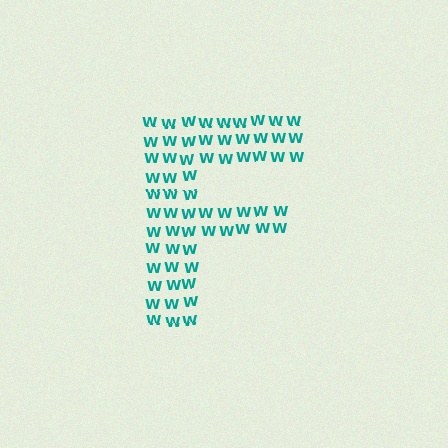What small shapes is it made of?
It is made of small letter W's.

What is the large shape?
The large shape is the letter F.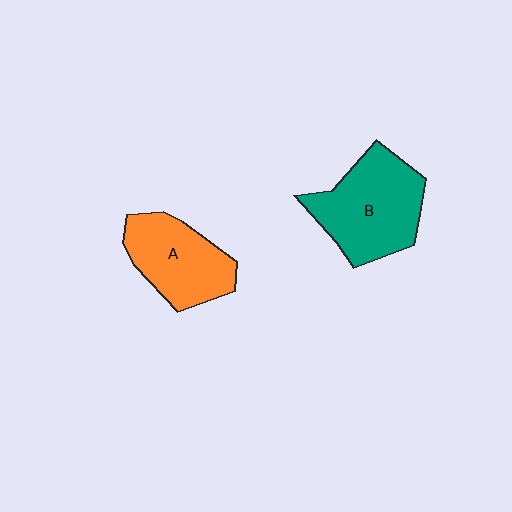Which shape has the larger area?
Shape B (teal).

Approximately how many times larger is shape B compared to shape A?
Approximately 1.3 times.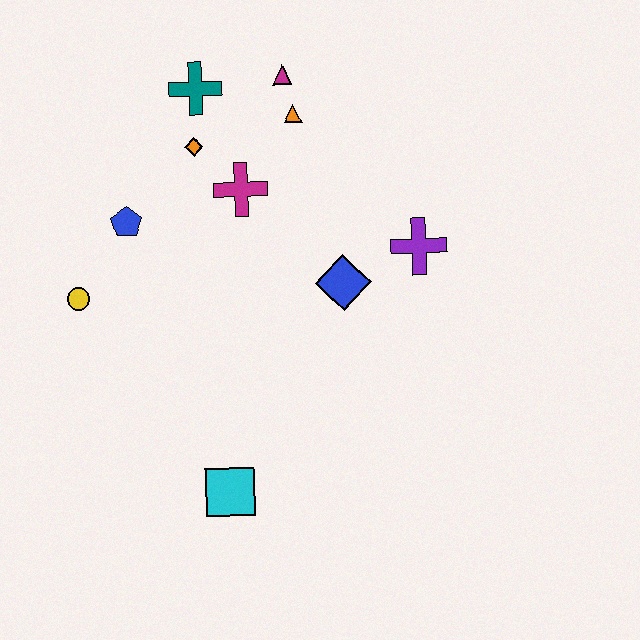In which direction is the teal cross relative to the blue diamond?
The teal cross is above the blue diamond.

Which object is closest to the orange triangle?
The magenta triangle is closest to the orange triangle.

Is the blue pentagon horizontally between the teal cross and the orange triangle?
No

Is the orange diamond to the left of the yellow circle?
No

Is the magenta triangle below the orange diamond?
No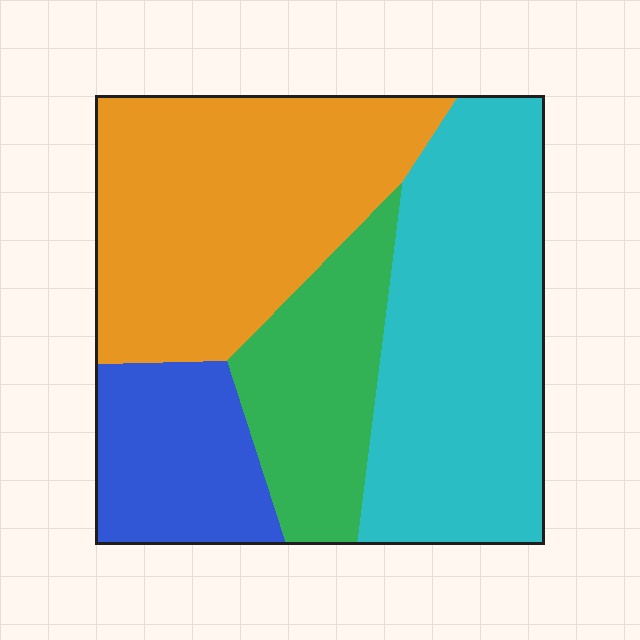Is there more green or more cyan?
Cyan.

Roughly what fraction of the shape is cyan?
Cyan takes up about one third (1/3) of the shape.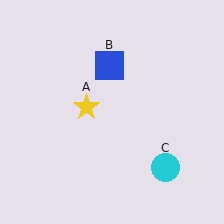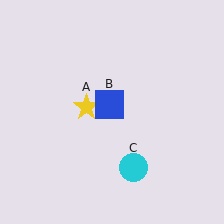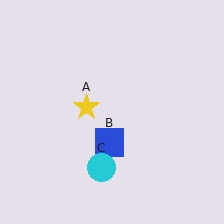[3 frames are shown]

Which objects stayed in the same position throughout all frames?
Yellow star (object A) remained stationary.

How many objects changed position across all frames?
2 objects changed position: blue square (object B), cyan circle (object C).